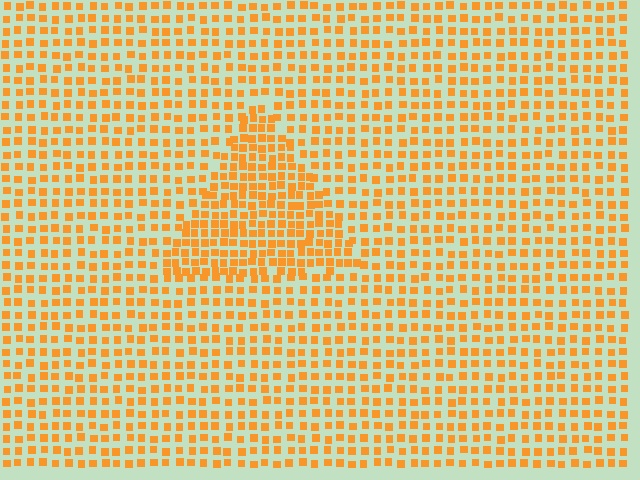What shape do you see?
I see a triangle.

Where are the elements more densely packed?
The elements are more densely packed inside the triangle boundary.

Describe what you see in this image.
The image contains small orange elements arranged at two different densities. A triangle-shaped region is visible where the elements are more densely packed than the surrounding area.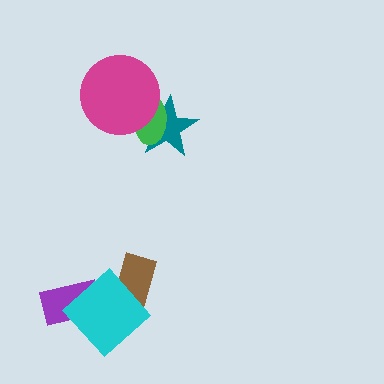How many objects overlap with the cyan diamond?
2 objects overlap with the cyan diamond.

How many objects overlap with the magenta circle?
2 objects overlap with the magenta circle.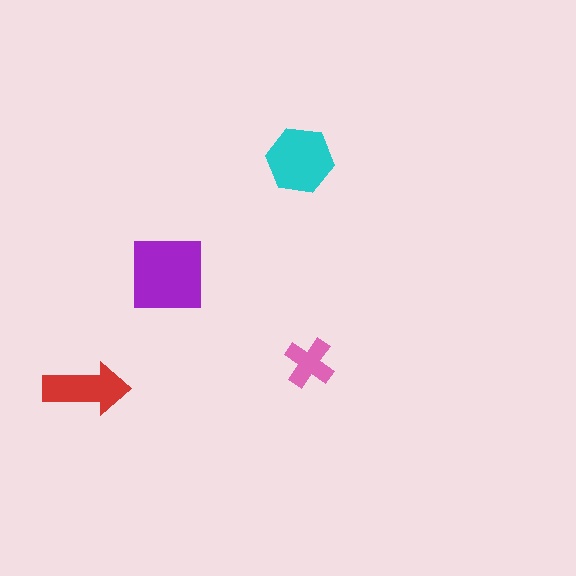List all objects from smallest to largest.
The pink cross, the red arrow, the cyan hexagon, the purple square.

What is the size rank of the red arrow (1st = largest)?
3rd.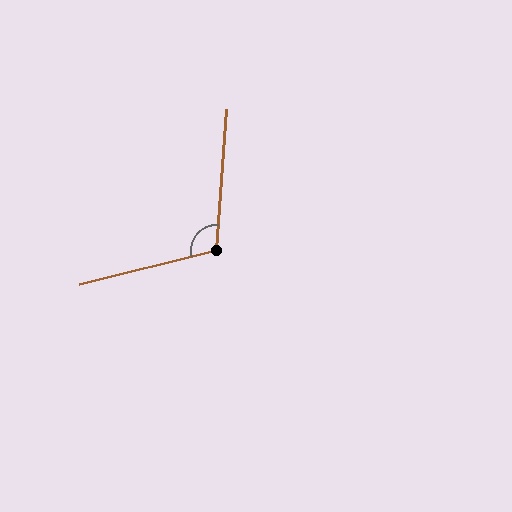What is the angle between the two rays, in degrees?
Approximately 108 degrees.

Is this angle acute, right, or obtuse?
It is obtuse.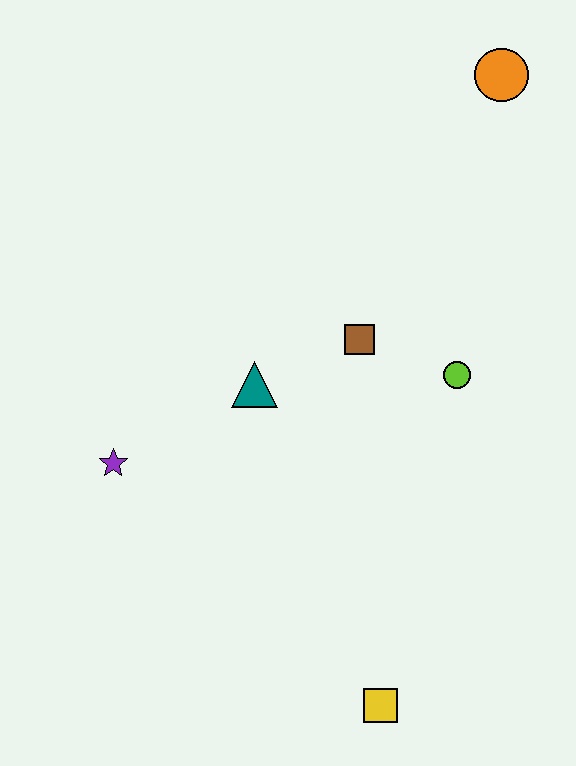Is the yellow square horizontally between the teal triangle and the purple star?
No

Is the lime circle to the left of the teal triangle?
No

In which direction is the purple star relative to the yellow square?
The purple star is to the left of the yellow square.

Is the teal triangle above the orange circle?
No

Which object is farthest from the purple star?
The orange circle is farthest from the purple star.